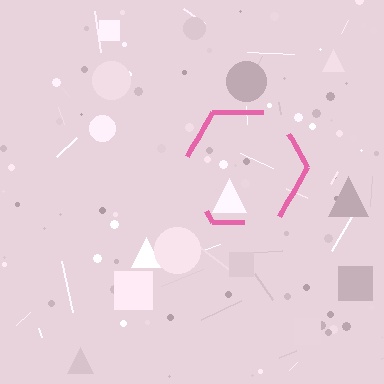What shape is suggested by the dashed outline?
The dashed outline suggests a hexagon.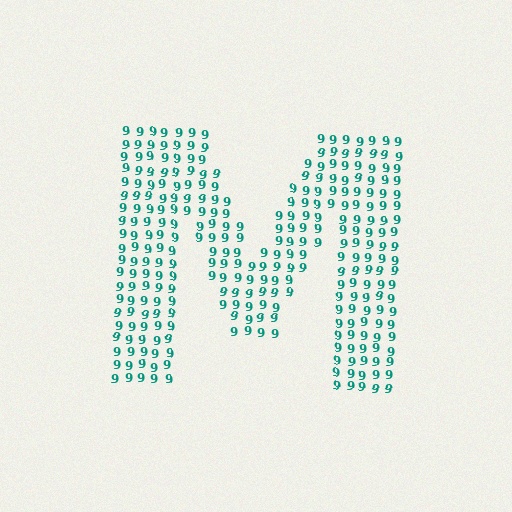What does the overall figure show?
The overall figure shows the letter M.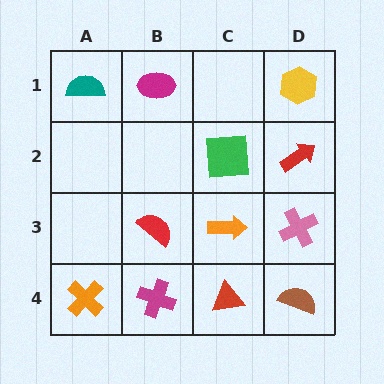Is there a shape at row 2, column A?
No, that cell is empty.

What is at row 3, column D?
A pink cross.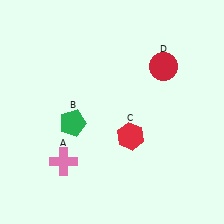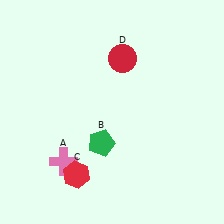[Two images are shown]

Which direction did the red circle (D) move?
The red circle (D) moved left.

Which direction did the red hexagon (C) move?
The red hexagon (C) moved left.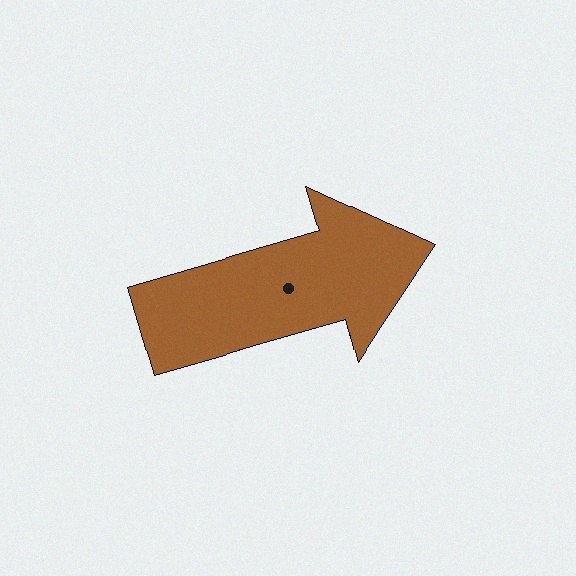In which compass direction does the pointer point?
East.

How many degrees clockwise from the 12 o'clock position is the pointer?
Approximately 74 degrees.